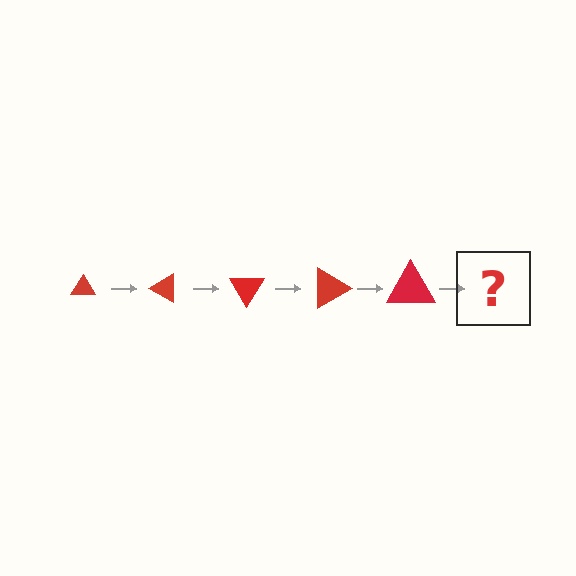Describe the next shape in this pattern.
It should be a triangle, larger than the previous one and rotated 150 degrees from the start.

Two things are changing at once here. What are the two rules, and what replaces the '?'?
The two rules are that the triangle grows larger each step and it rotates 30 degrees each step. The '?' should be a triangle, larger than the previous one and rotated 150 degrees from the start.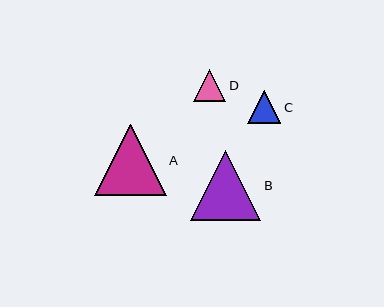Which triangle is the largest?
Triangle A is the largest with a size of approximately 72 pixels.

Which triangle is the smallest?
Triangle D is the smallest with a size of approximately 32 pixels.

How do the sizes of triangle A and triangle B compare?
Triangle A and triangle B are approximately the same size.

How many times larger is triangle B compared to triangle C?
Triangle B is approximately 2.1 times the size of triangle C.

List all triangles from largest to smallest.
From largest to smallest: A, B, C, D.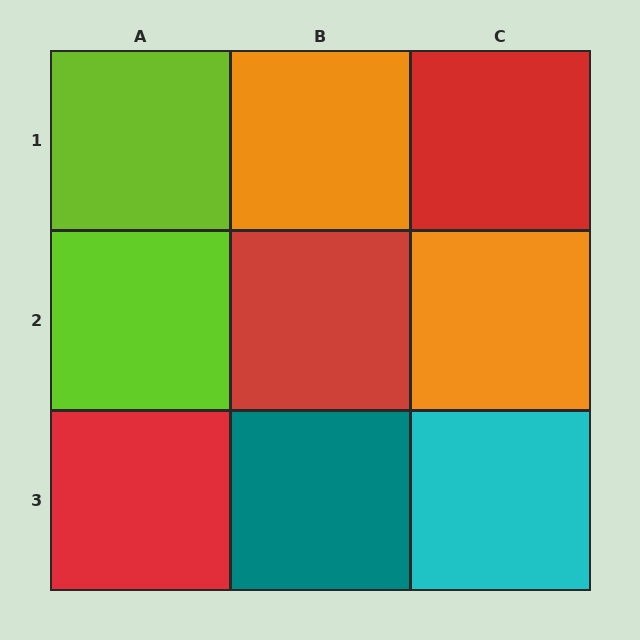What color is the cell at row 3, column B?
Teal.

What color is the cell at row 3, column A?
Red.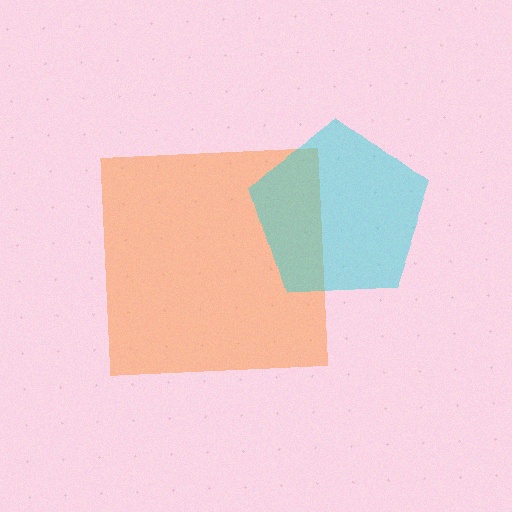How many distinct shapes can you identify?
There are 2 distinct shapes: an orange square, a cyan pentagon.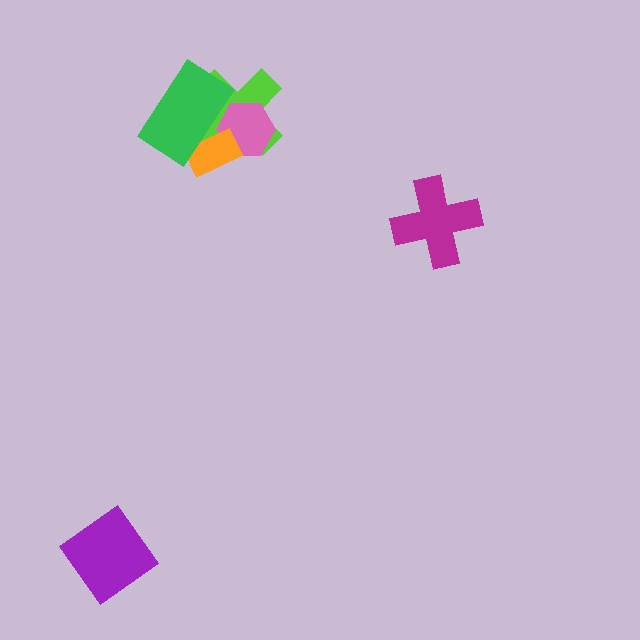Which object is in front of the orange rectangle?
The green rectangle is in front of the orange rectangle.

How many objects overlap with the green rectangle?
3 objects overlap with the green rectangle.